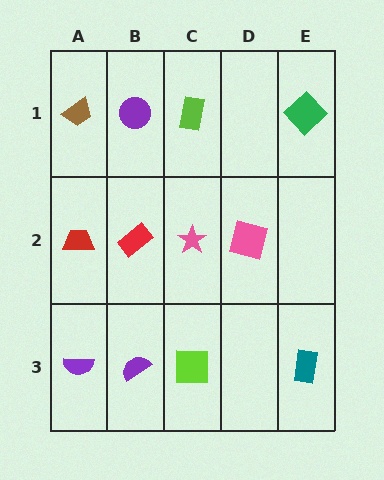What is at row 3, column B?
A purple semicircle.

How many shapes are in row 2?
4 shapes.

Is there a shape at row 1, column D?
No, that cell is empty.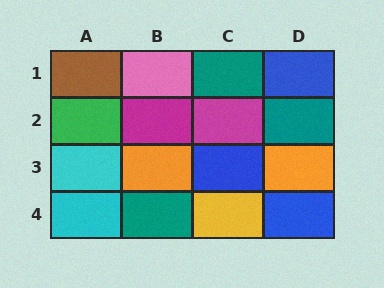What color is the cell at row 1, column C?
Teal.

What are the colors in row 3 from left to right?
Cyan, orange, blue, orange.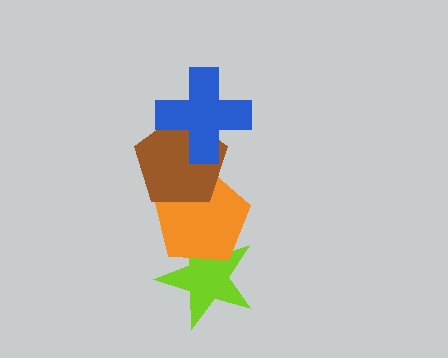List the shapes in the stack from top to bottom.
From top to bottom: the blue cross, the brown pentagon, the orange pentagon, the lime star.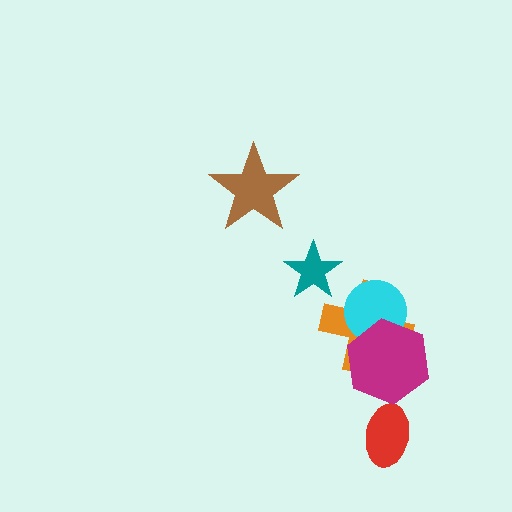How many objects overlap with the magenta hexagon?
2 objects overlap with the magenta hexagon.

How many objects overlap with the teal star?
0 objects overlap with the teal star.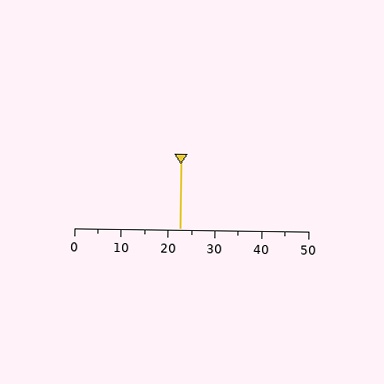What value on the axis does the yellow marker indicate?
The marker indicates approximately 22.5.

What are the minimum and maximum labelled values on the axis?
The axis runs from 0 to 50.